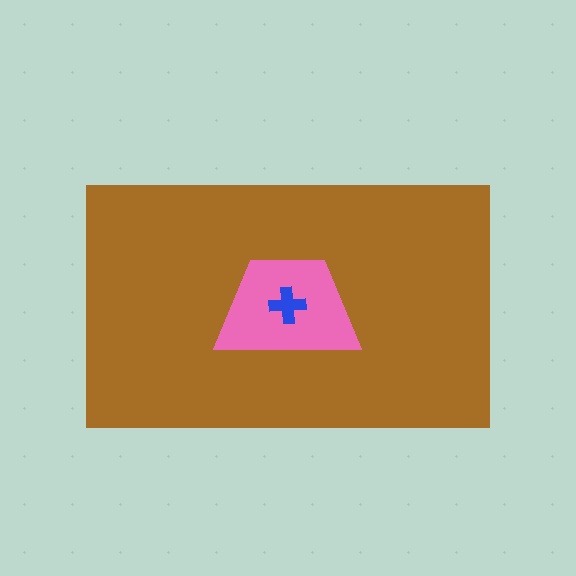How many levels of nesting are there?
3.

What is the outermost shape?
The brown rectangle.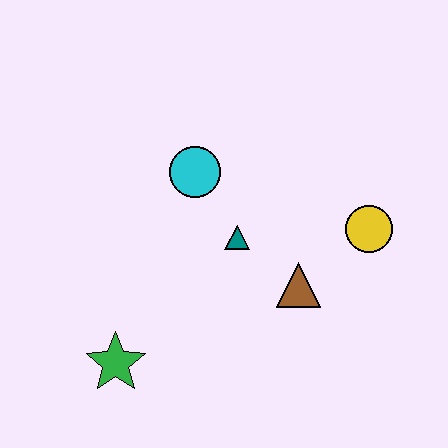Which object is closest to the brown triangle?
The teal triangle is closest to the brown triangle.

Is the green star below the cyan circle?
Yes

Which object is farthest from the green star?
The yellow circle is farthest from the green star.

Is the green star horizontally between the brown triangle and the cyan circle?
No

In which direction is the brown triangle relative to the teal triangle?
The brown triangle is to the right of the teal triangle.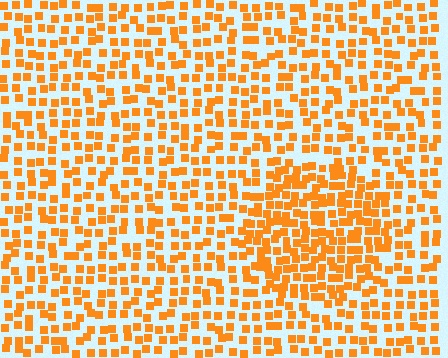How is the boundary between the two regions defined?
The boundary is defined by a change in element density (approximately 1.7x ratio). All elements are the same color, size, and shape.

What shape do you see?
I see a circle.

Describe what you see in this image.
The image contains small orange elements arranged at two different densities. A circle-shaped region is visible where the elements are more densely packed than the surrounding area.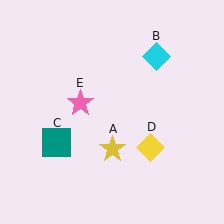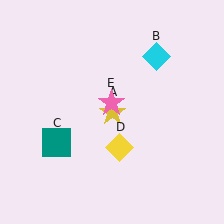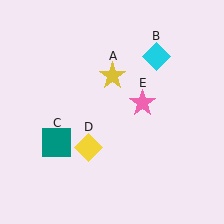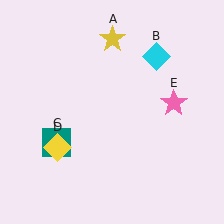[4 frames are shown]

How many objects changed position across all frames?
3 objects changed position: yellow star (object A), yellow diamond (object D), pink star (object E).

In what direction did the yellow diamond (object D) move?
The yellow diamond (object D) moved left.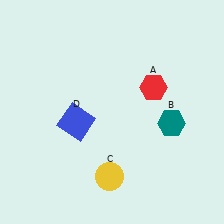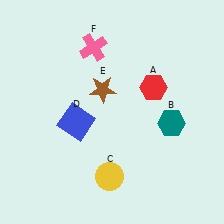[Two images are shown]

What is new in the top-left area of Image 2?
A brown star (E) was added in the top-left area of Image 2.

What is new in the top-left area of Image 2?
A pink cross (F) was added in the top-left area of Image 2.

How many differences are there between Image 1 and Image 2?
There are 2 differences between the two images.